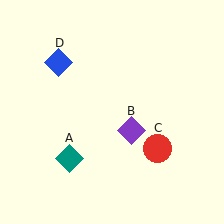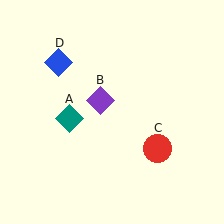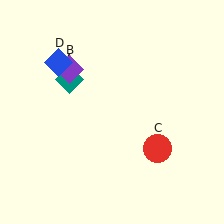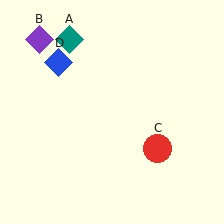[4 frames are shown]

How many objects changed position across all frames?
2 objects changed position: teal diamond (object A), purple diamond (object B).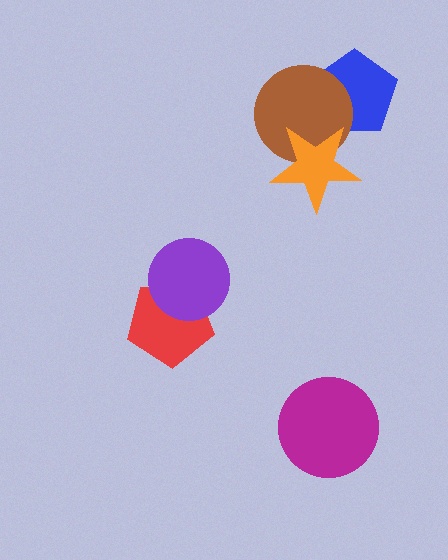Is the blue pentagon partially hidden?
Yes, it is partially covered by another shape.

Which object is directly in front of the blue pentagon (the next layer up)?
The brown circle is directly in front of the blue pentagon.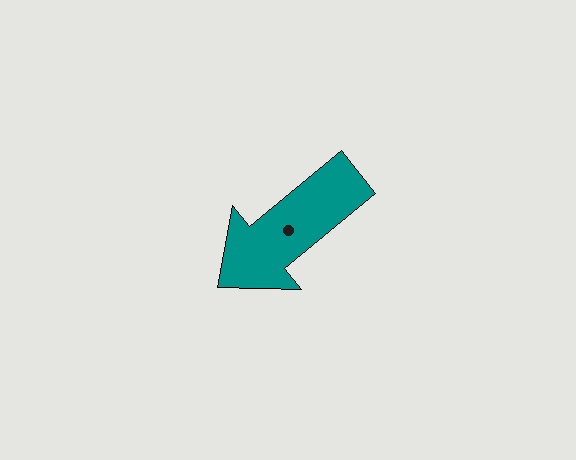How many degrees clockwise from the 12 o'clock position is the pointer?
Approximately 231 degrees.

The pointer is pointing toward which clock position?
Roughly 8 o'clock.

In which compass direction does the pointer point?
Southwest.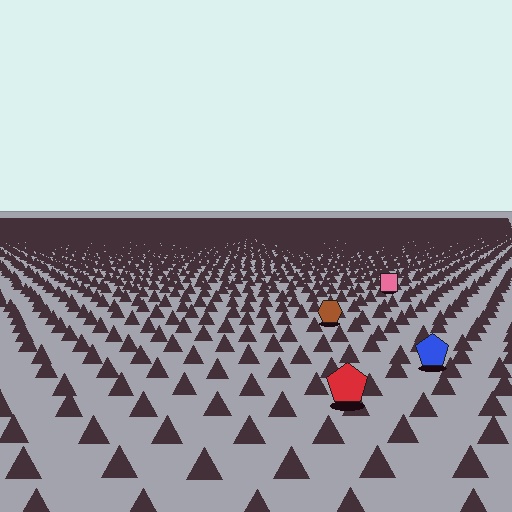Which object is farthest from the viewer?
The pink square is farthest from the viewer. It appears smaller and the ground texture around it is denser.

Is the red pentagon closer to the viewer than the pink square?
Yes. The red pentagon is closer — you can tell from the texture gradient: the ground texture is coarser near it.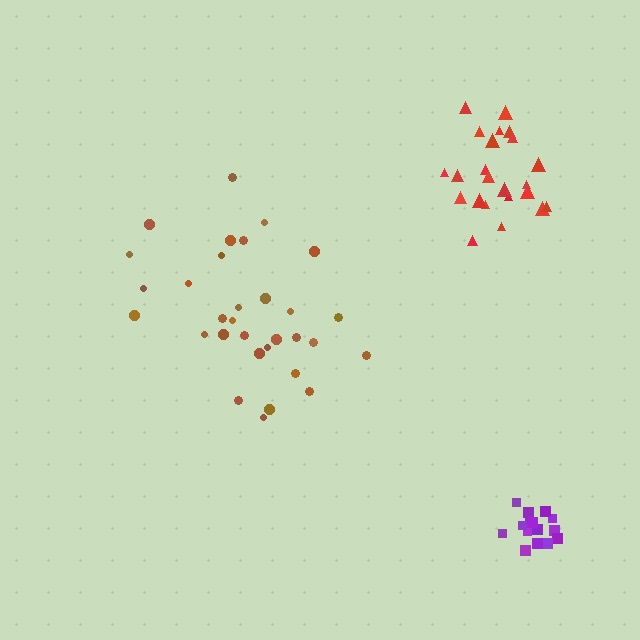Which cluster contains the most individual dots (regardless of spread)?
Brown (31).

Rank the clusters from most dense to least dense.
purple, red, brown.